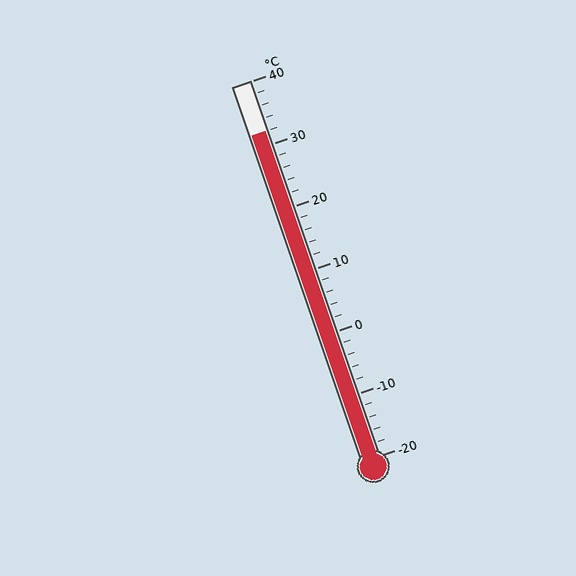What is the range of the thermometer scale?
The thermometer scale ranges from -20°C to 40°C.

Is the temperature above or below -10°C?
The temperature is above -10°C.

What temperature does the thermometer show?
The thermometer shows approximately 32°C.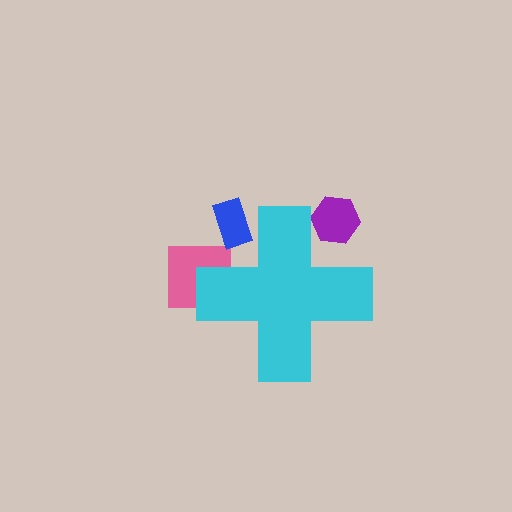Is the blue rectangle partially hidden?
Yes, the blue rectangle is partially hidden behind the cyan cross.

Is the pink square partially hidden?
Yes, the pink square is partially hidden behind the cyan cross.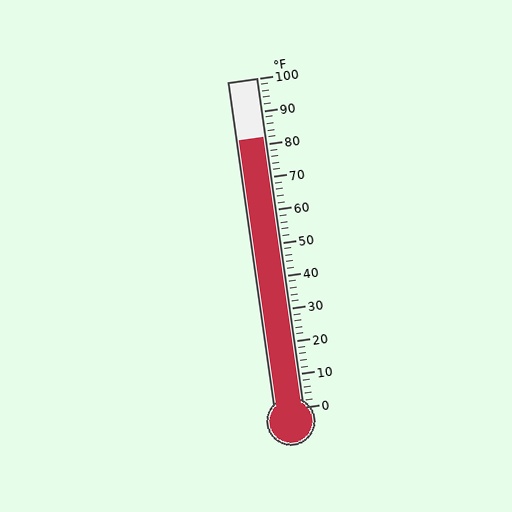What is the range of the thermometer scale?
The thermometer scale ranges from 0°F to 100°F.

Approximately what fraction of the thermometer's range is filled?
The thermometer is filled to approximately 80% of its range.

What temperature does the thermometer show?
The thermometer shows approximately 82°F.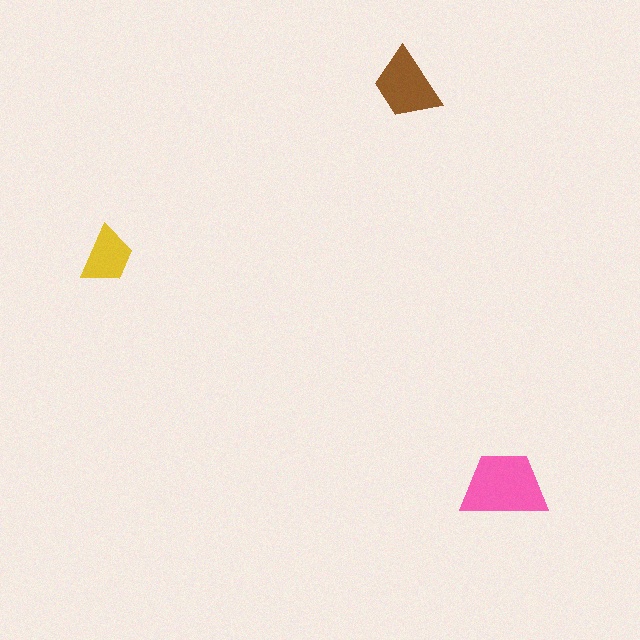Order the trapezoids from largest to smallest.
the pink one, the brown one, the yellow one.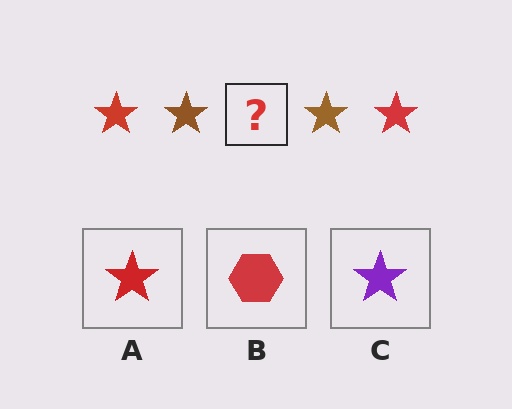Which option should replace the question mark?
Option A.